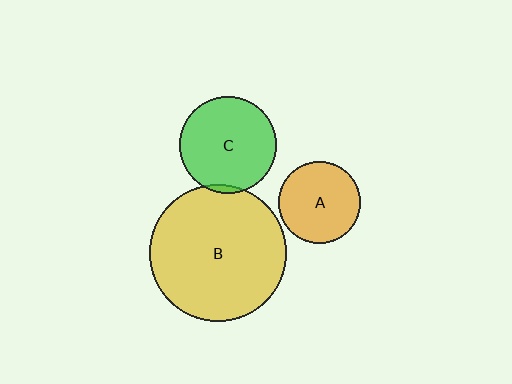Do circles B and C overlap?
Yes.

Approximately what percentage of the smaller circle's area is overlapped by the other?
Approximately 5%.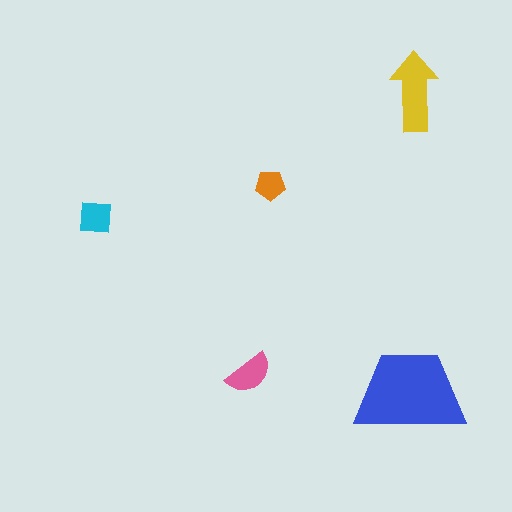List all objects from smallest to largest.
The orange pentagon, the cyan square, the pink semicircle, the yellow arrow, the blue trapezoid.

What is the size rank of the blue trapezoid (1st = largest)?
1st.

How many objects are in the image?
There are 5 objects in the image.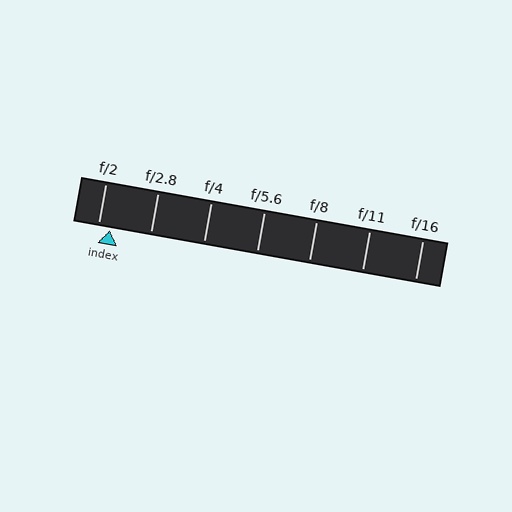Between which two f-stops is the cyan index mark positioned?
The index mark is between f/2 and f/2.8.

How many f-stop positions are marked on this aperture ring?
There are 7 f-stop positions marked.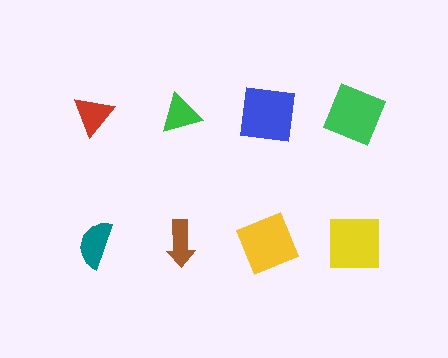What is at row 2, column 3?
A yellow square.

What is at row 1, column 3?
A blue square.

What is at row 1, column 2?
A green triangle.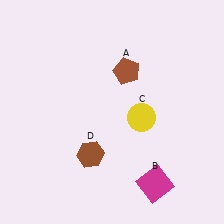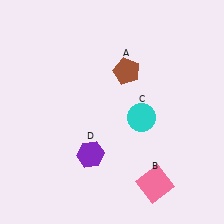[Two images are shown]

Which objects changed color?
B changed from magenta to pink. C changed from yellow to cyan. D changed from brown to purple.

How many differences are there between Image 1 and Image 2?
There are 3 differences between the two images.